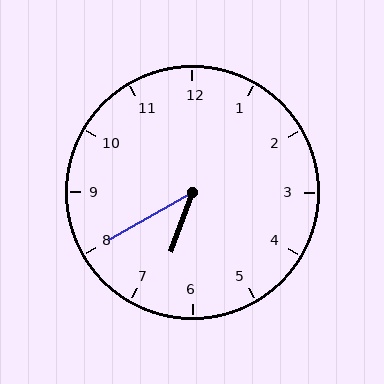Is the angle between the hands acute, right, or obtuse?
It is acute.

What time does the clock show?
6:40.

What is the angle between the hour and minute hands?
Approximately 40 degrees.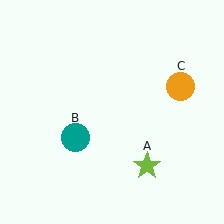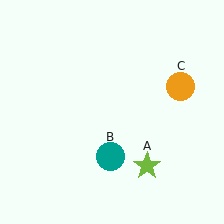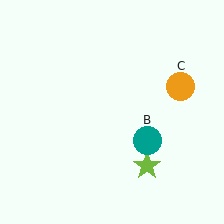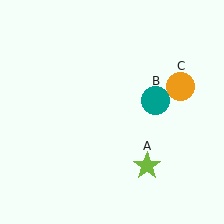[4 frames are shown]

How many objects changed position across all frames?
1 object changed position: teal circle (object B).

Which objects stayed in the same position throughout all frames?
Lime star (object A) and orange circle (object C) remained stationary.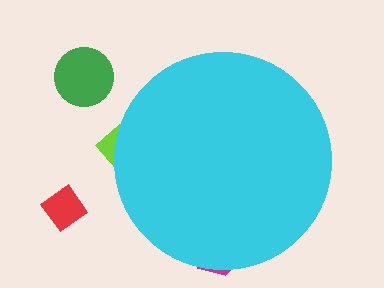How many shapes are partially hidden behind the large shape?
2 shapes are partially hidden.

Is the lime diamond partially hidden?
Yes, the lime diamond is partially hidden behind the cyan circle.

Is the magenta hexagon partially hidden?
Yes, the magenta hexagon is partially hidden behind the cyan circle.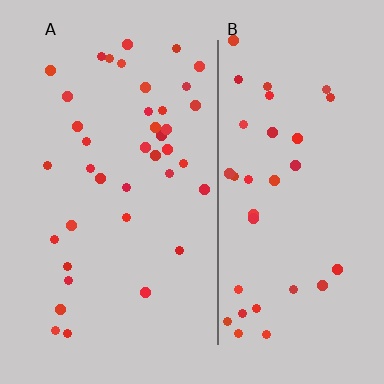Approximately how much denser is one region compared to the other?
Approximately 1.1× — region A over region B.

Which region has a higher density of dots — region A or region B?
A (the left).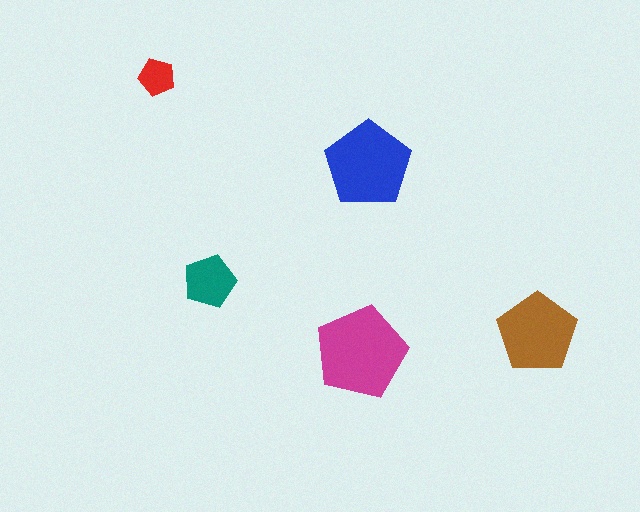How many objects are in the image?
There are 5 objects in the image.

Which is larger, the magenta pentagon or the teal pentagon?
The magenta one.